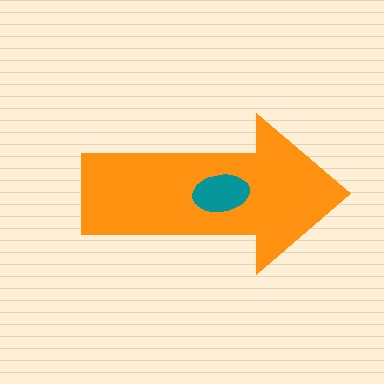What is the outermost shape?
The orange arrow.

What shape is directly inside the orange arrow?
The teal ellipse.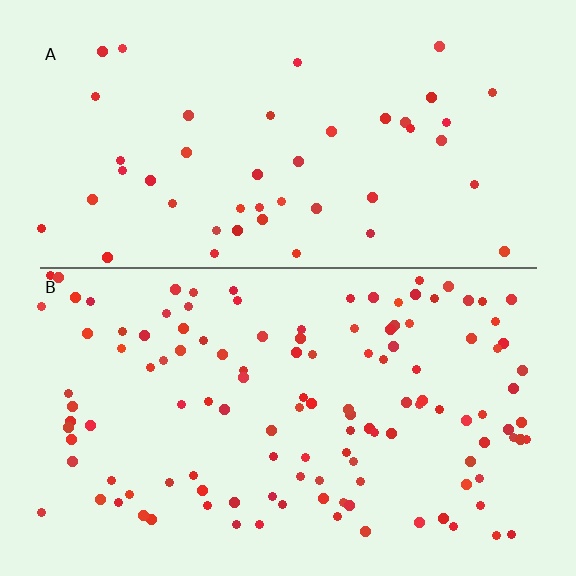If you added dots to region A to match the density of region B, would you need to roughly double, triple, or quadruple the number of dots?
Approximately triple.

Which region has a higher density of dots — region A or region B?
B (the bottom).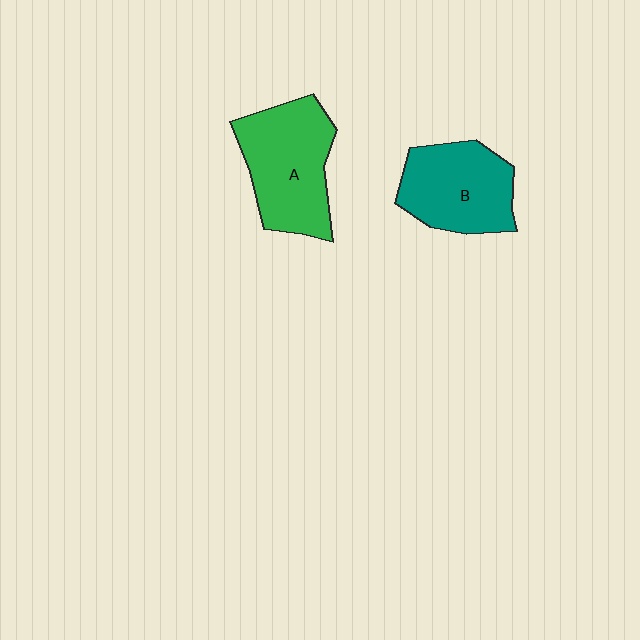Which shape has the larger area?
Shape A (green).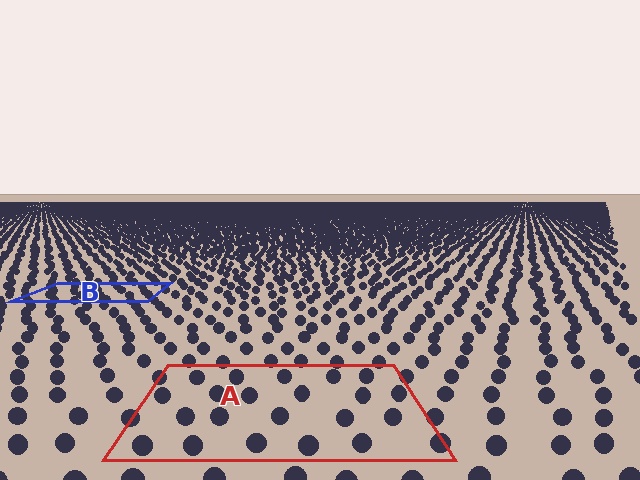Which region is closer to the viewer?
Region A is closer. The texture elements there are larger and more spread out.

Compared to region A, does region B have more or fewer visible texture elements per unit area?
Region B has more texture elements per unit area — they are packed more densely because it is farther away.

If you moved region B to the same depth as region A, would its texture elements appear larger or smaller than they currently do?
They would appear larger. At a closer depth, the same texture elements are projected at a bigger on-screen size.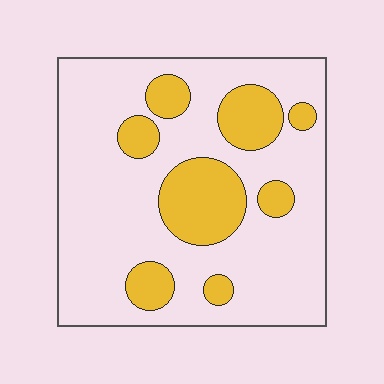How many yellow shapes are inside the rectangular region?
8.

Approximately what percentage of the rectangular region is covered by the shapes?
Approximately 25%.